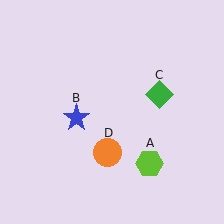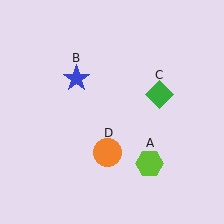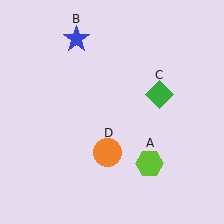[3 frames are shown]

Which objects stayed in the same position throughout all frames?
Lime hexagon (object A) and green diamond (object C) and orange circle (object D) remained stationary.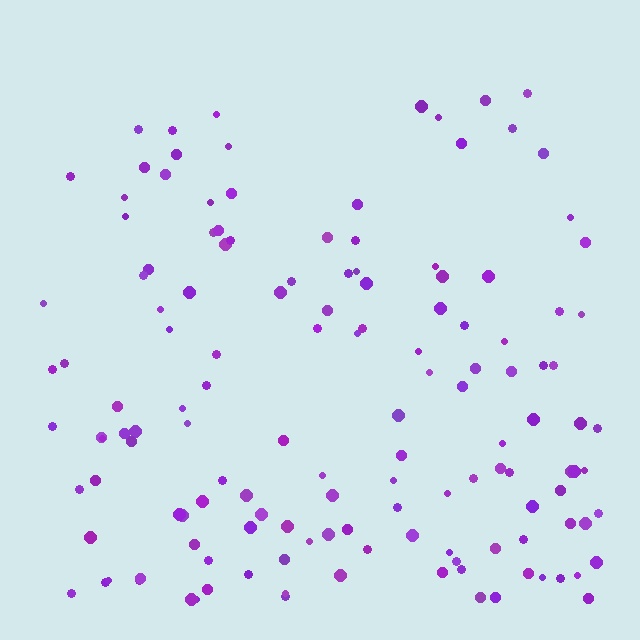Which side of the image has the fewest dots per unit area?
The top.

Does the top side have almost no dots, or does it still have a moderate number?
Still a moderate number, just noticeably fewer than the bottom.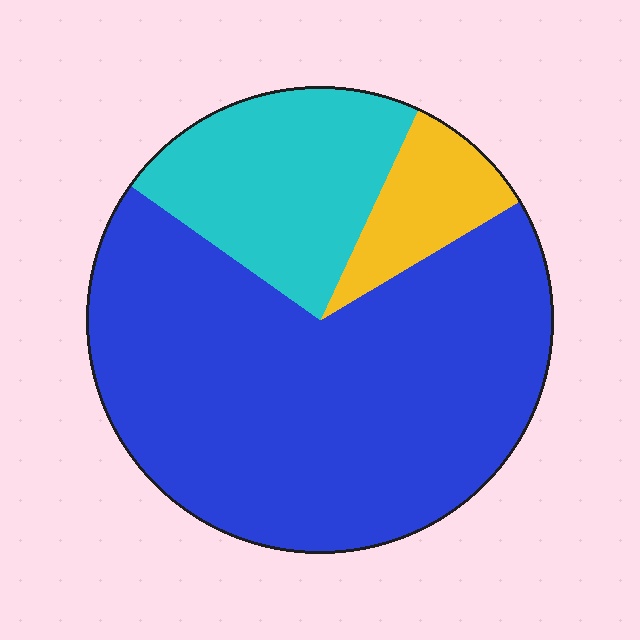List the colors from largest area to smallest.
From largest to smallest: blue, cyan, yellow.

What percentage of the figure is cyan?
Cyan covers around 20% of the figure.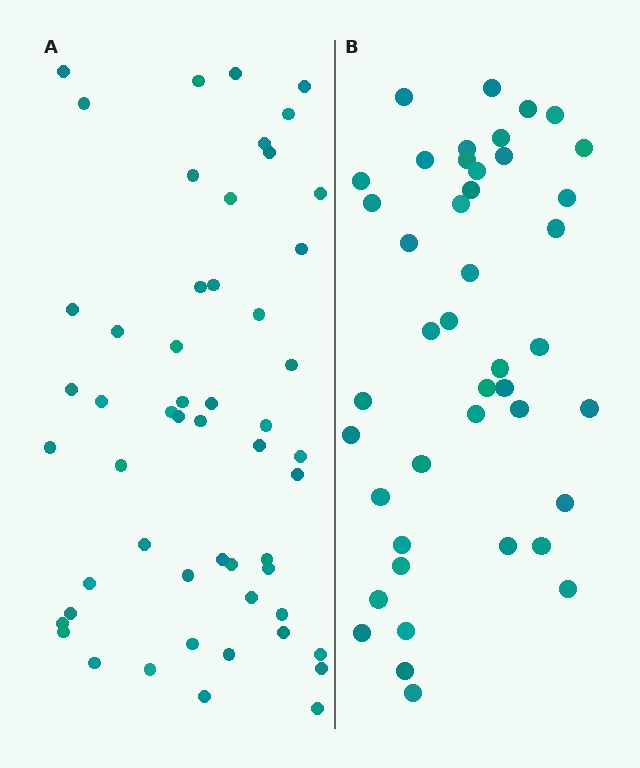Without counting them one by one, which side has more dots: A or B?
Region A (the left region) has more dots.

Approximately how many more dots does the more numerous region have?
Region A has roughly 10 or so more dots than region B.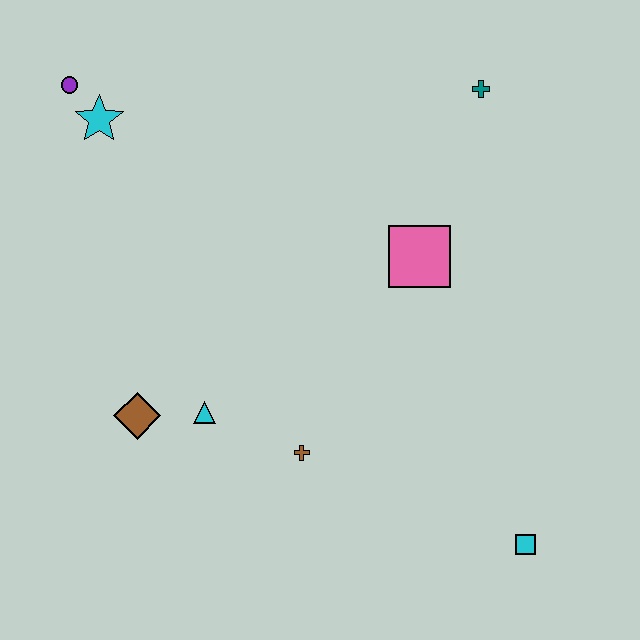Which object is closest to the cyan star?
The purple circle is closest to the cyan star.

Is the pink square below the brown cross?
No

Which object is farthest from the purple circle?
The cyan square is farthest from the purple circle.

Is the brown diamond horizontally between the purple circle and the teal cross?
Yes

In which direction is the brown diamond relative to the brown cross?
The brown diamond is to the left of the brown cross.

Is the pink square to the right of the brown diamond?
Yes